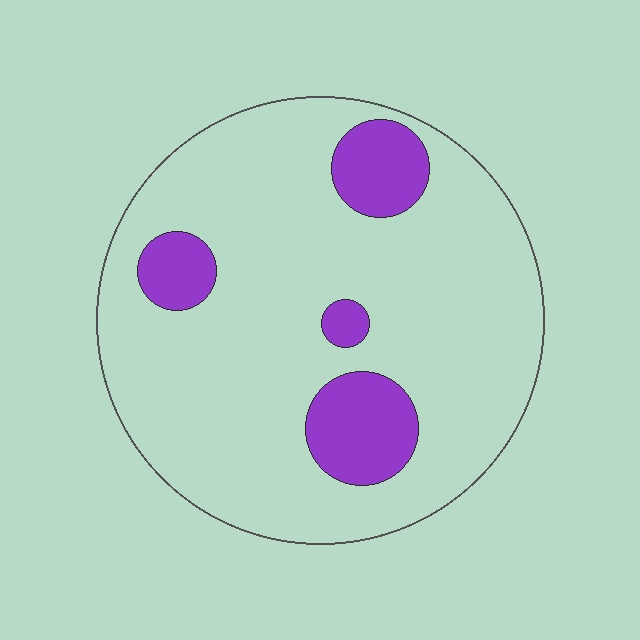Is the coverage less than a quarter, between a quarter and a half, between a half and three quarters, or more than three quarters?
Less than a quarter.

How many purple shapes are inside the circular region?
4.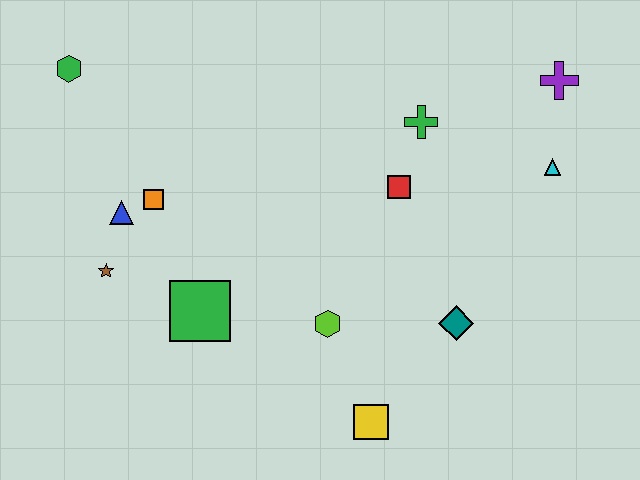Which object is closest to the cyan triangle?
The purple cross is closest to the cyan triangle.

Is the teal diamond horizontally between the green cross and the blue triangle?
No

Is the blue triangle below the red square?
Yes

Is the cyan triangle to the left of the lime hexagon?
No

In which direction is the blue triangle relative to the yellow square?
The blue triangle is to the left of the yellow square.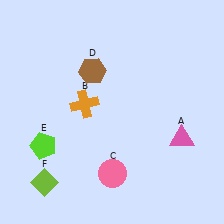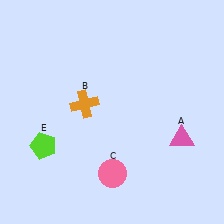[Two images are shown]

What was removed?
The brown hexagon (D), the lime diamond (F) were removed in Image 2.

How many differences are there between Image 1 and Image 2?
There are 2 differences between the two images.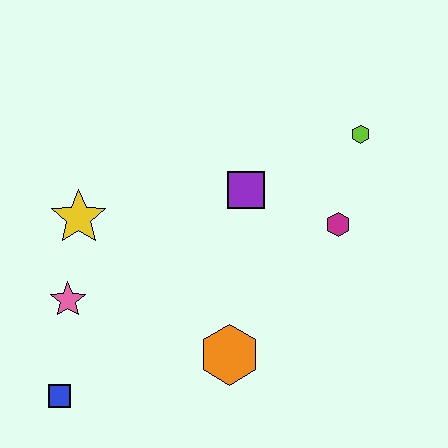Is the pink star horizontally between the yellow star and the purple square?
No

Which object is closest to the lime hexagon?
The magenta hexagon is closest to the lime hexagon.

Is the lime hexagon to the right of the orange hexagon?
Yes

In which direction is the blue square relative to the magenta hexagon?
The blue square is to the left of the magenta hexagon.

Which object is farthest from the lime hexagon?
The blue square is farthest from the lime hexagon.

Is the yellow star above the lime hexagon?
No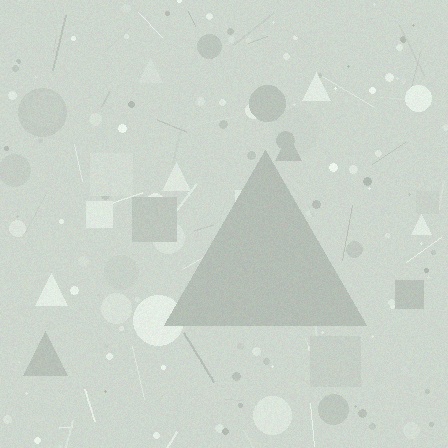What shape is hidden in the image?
A triangle is hidden in the image.